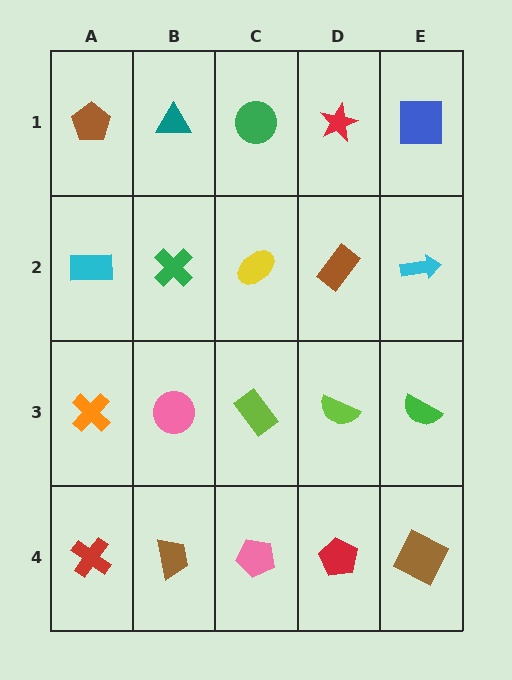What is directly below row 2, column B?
A pink circle.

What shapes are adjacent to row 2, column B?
A teal triangle (row 1, column B), a pink circle (row 3, column B), a cyan rectangle (row 2, column A), a yellow ellipse (row 2, column C).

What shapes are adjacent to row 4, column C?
A lime rectangle (row 3, column C), a brown trapezoid (row 4, column B), a red pentagon (row 4, column D).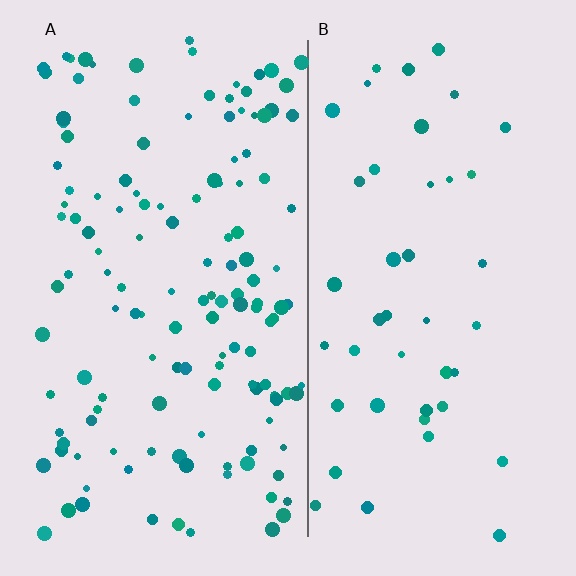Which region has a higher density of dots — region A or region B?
A (the left).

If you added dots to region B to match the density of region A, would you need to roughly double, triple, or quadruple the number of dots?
Approximately triple.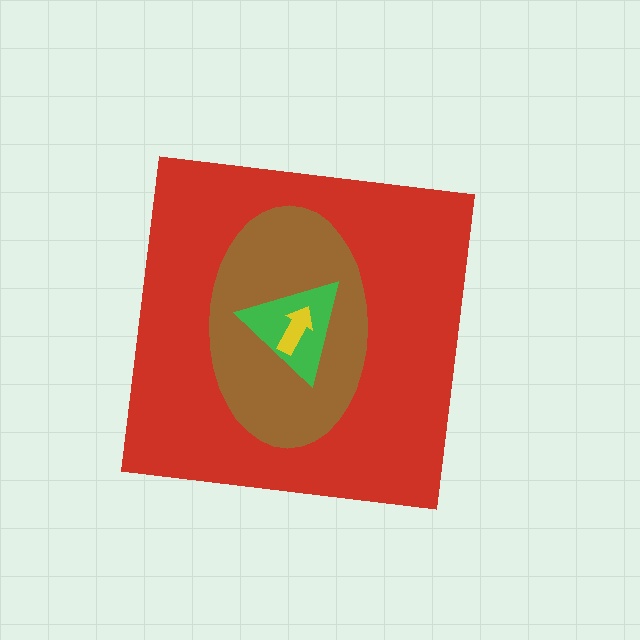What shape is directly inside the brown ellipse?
The green triangle.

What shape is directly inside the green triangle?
The yellow arrow.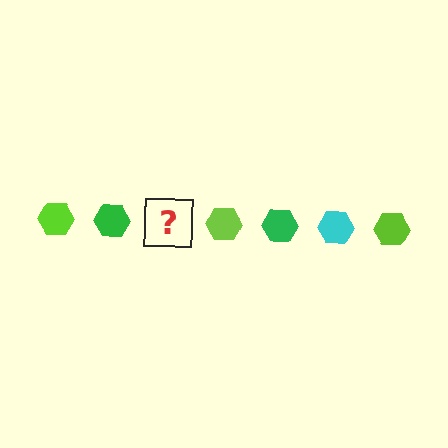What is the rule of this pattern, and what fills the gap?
The rule is that the pattern cycles through lime, green, cyan hexagons. The gap should be filled with a cyan hexagon.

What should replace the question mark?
The question mark should be replaced with a cyan hexagon.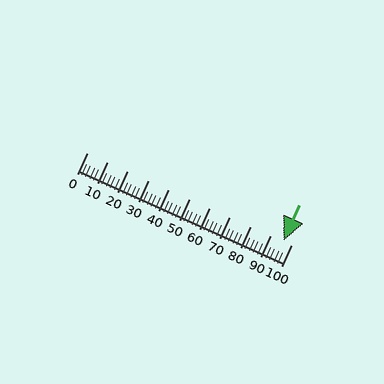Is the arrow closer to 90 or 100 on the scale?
The arrow is closer to 100.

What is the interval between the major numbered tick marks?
The major tick marks are spaced 10 units apart.